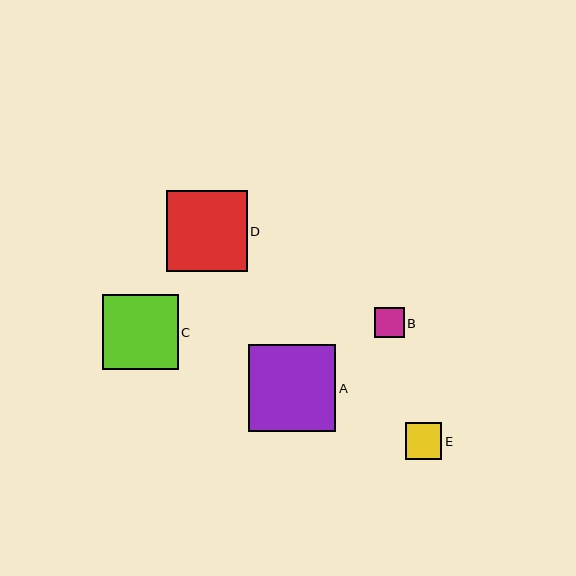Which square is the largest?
Square A is the largest with a size of approximately 87 pixels.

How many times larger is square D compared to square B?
Square D is approximately 2.7 times the size of square B.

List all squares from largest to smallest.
From largest to smallest: A, D, C, E, B.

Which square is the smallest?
Square B is the smallest with a size of approximately 30 pixels.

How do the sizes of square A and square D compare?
Square A and square D are approximately the same size.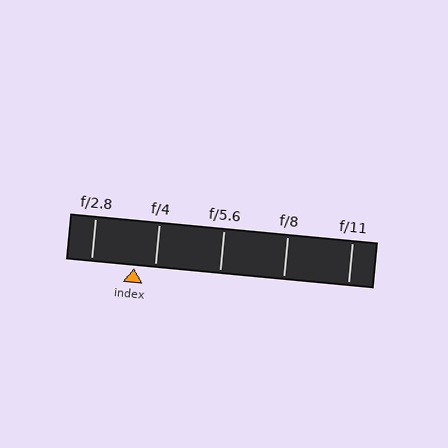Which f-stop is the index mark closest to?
The index mark is closest to f/4.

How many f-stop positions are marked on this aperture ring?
There are 5 f-stop positions marked.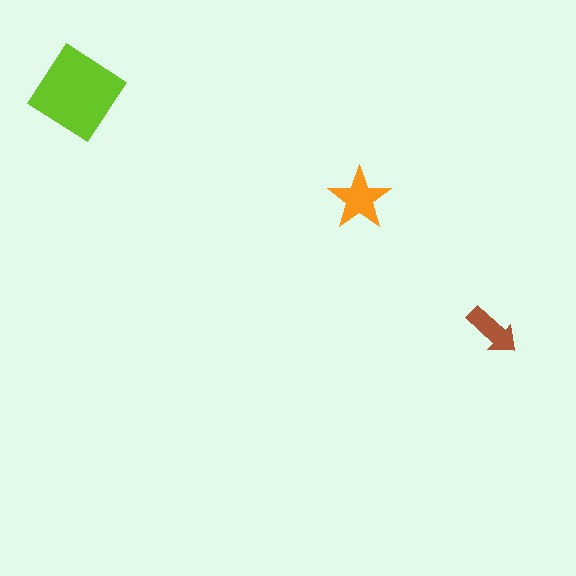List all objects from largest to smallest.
The lime diamond, the orange star, the brown arrow.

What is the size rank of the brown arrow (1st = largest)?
3rd.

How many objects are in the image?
There are 3 objects in the image.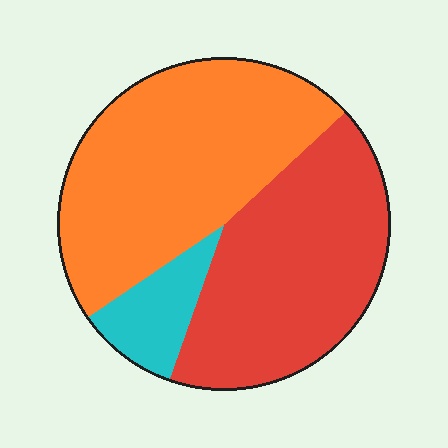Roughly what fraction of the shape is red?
Red takes up about two fifths (2/5) of the shape.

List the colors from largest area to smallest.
From largest to smallest: orange, red, cyan.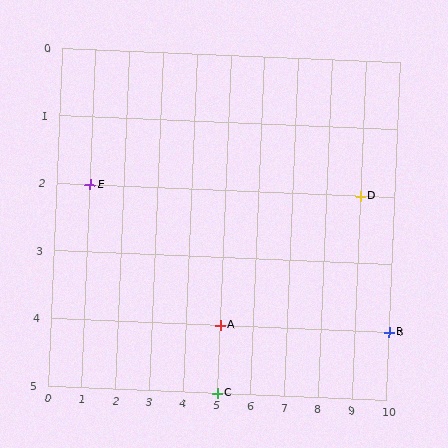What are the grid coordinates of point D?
Point D is at grid coordinates (9, 2).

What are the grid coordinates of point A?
Point A is at grid coordinates (5, 4).